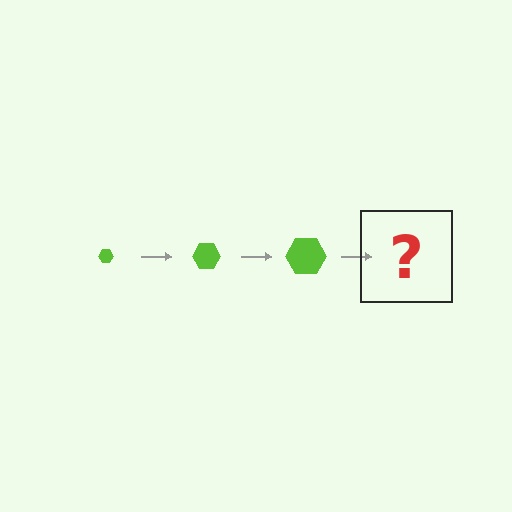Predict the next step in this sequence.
The next step is a lime hexagon, larger than the previous one.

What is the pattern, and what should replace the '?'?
The pattern is that the hexagon gets progressively larger each step. The '?' should be a lime hexagon, larger than the previous one.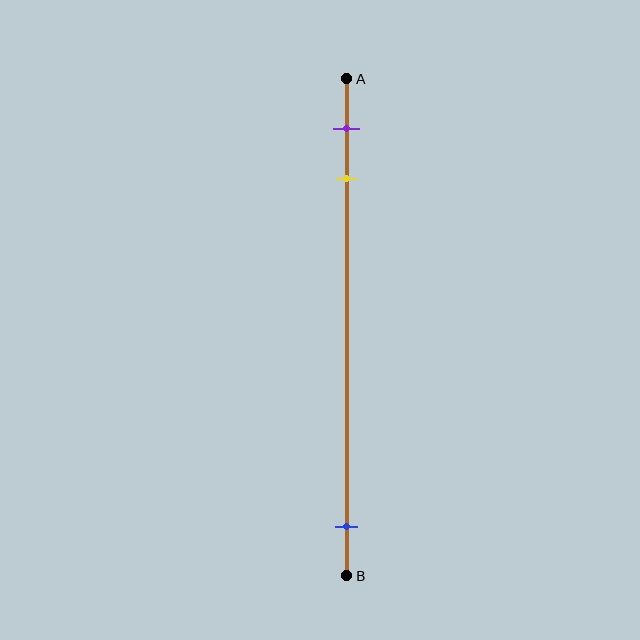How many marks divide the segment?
There are 3 marks dividing the segment.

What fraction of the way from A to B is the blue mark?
The blue mark is approximately 90% (0.9) of the way from A to B.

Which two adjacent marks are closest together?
The purple and yellow marks are the closest adjacent pair.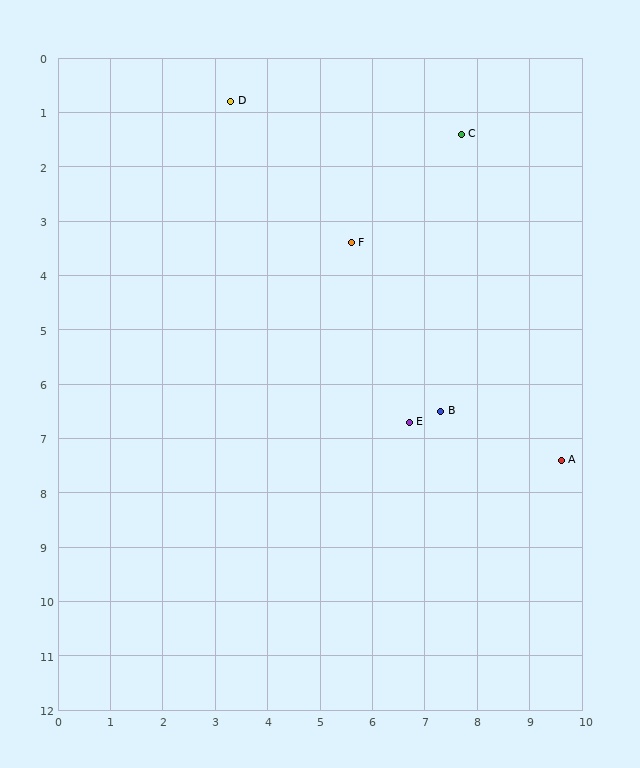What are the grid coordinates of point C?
Point C is at approximately (7.7, 1.4).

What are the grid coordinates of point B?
Point B is at approximately (7.3, 6.5).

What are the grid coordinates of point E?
Point E is at approximately (6.7, 6.7).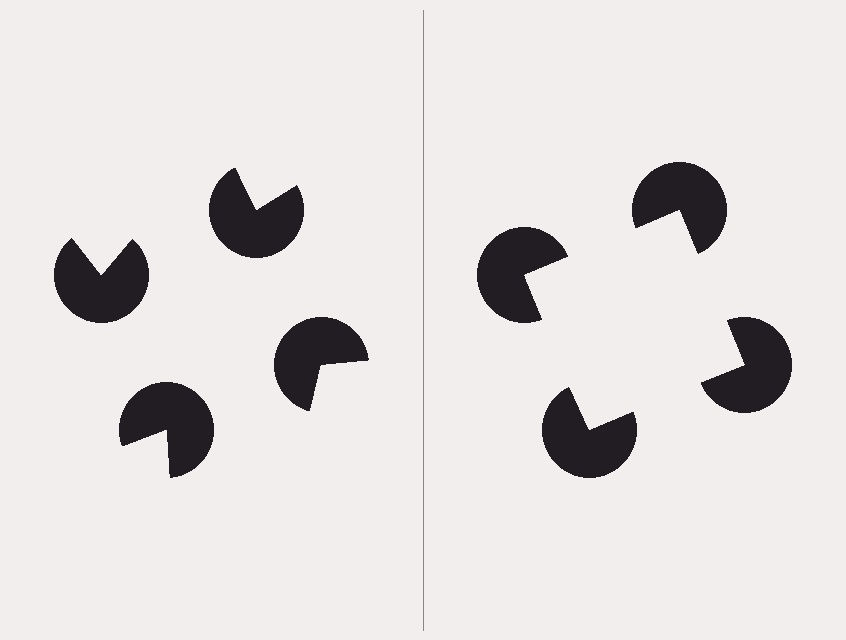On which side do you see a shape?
An illusory square appears on the right side. On the left side the wedge cuts are rotated, so no coherent shape forms.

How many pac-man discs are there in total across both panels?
8 — 4 on each side.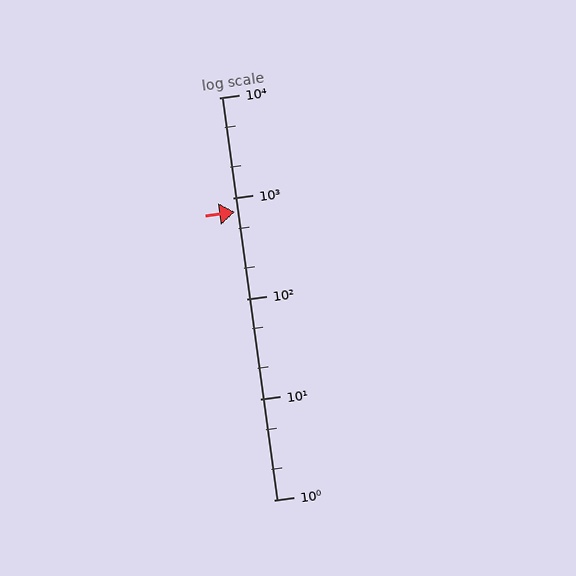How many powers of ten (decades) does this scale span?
The scale spans 4 decades, from 1 to 10000.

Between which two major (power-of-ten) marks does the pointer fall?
The pointer is between 100 and 1000.